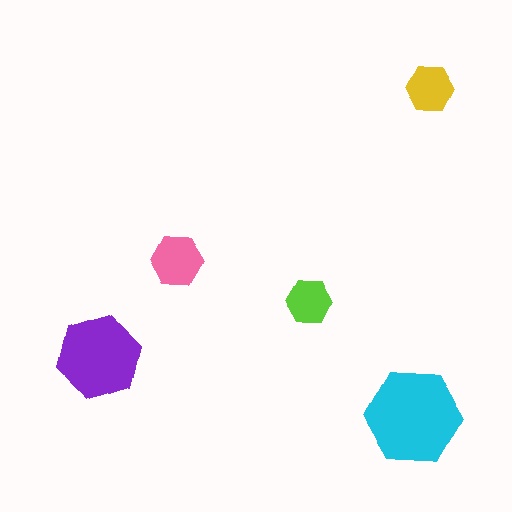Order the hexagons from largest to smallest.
the cyan one, the purple one, the pink one, the yellow one, the lime one.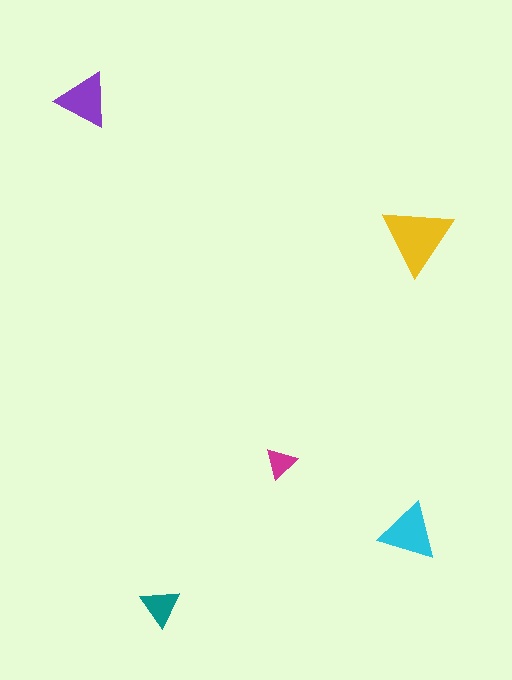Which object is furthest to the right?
The yellow triangle is rightmost.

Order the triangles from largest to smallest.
the yellow one, the cyan one, the purple one, the teal one, the magenta one.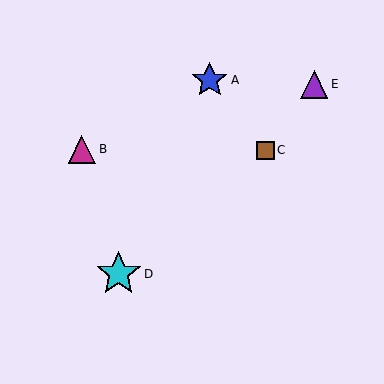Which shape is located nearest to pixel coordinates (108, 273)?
The cyan star (labeled D) at (119, 274) is nearest to that location.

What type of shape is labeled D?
Shape D is a cyan star.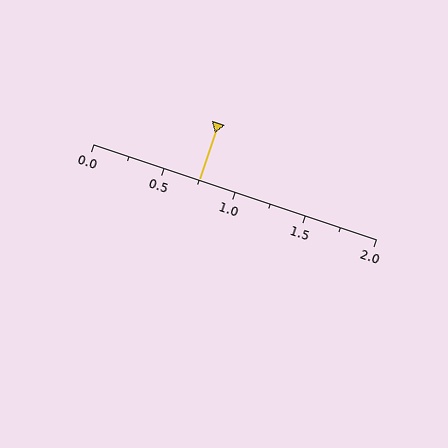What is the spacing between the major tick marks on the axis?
The major ticks are spaced 0.5 apart.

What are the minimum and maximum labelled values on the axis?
The axis runs from 0.0 to 2.0.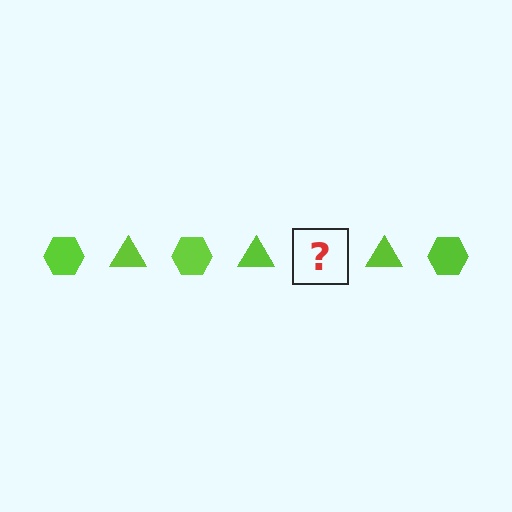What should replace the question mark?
The question mark should be replaced with a lime hexagon.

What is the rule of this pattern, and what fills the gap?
The rule is that the pattern cycles through hexagon, triangle shapes in lime. The gap should be filled with a lime hexagon.